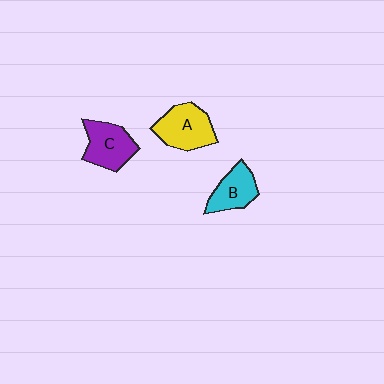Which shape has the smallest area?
Shape B (cyan).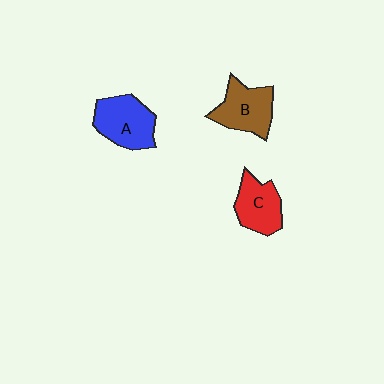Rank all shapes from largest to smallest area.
From largest to smallest: A (blue), B (brown), C (red).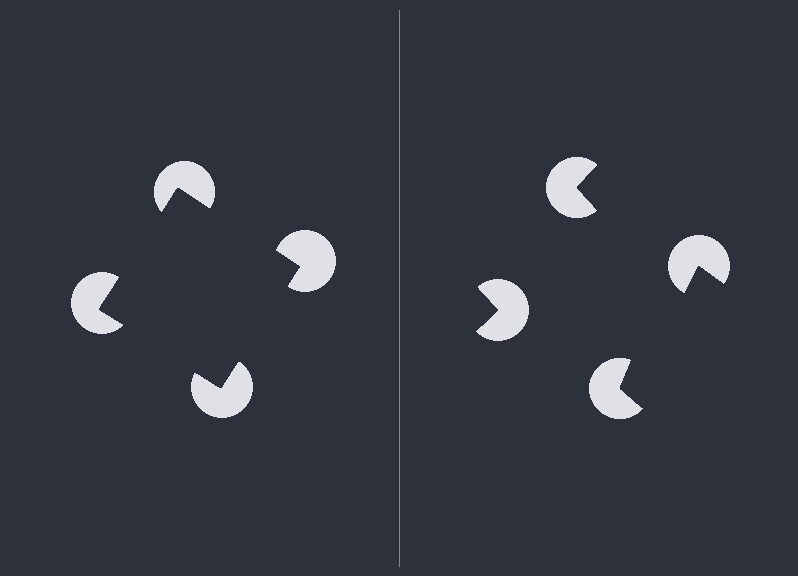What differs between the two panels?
The pac-man discs are positioned identically on both sides; only the wedge orientations differ. On the left they align to a square; on the right they are misaligned.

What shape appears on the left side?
An illusory square.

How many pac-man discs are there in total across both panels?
8 — 4 on each side.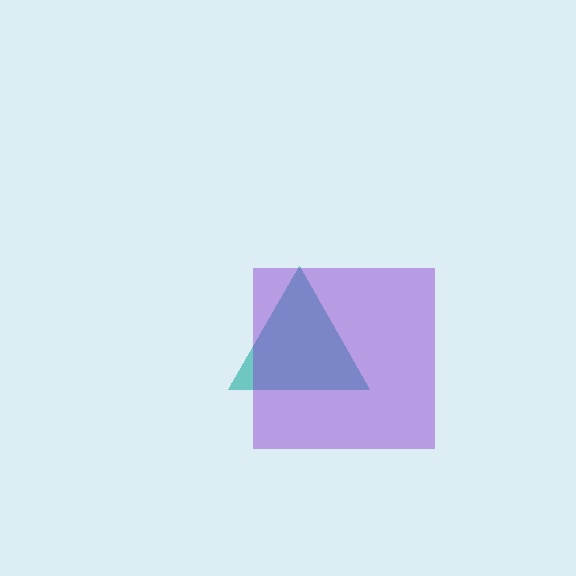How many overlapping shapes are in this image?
There are 2 overlapping shapes in the image.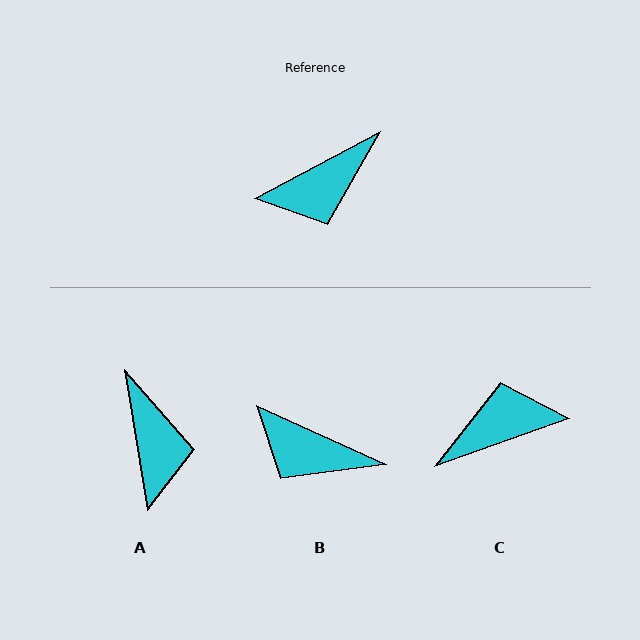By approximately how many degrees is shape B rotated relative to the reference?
Approximately 52 degrees clockwise.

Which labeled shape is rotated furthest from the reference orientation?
C, about 172 degrees away.